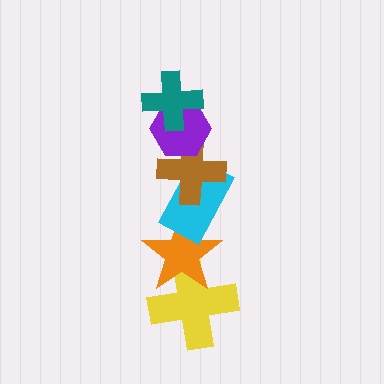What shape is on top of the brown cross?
The purple hexagon is on top of the brown cross.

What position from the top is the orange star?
The orange star is 5th from the top.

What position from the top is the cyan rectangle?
The cyan rectangle is 4th from the top.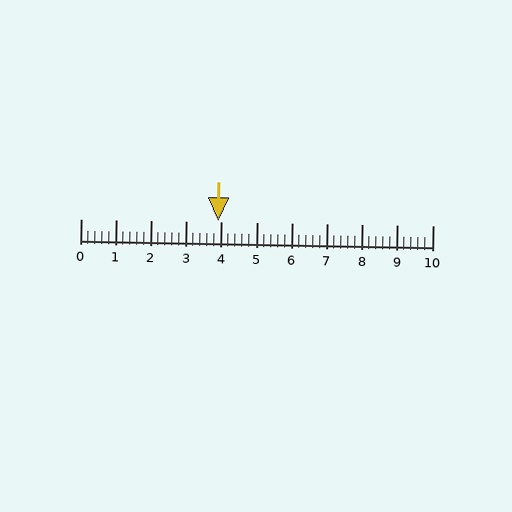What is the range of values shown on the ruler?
The ruler shows values from 0 to 10.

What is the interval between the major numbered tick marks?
The major tick marks are spaced 1 units apart.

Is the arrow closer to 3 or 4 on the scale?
The arrow is closer to 4.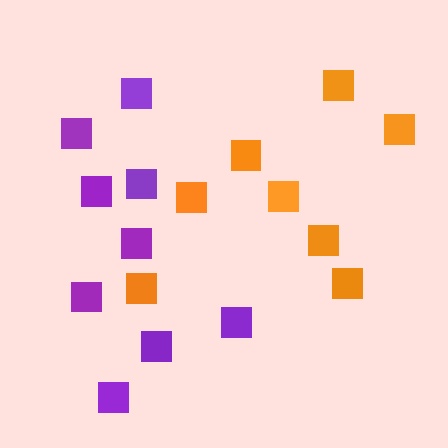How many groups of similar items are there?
There are 2 groups: one group of purple squares (9) and one group of orange squares (8).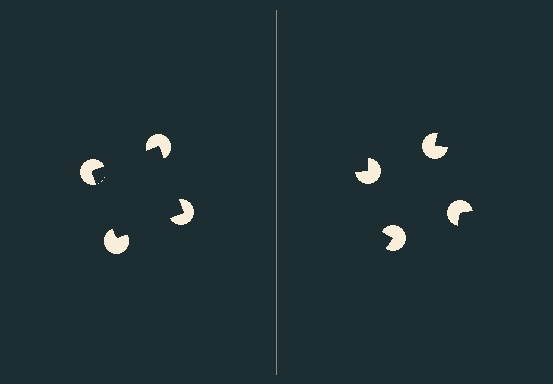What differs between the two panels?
The pac-man discs are positioned identically on both sides; only the wedge orientations differ. On the left they align to a square; on the right they are misaligned.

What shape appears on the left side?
An illusory square.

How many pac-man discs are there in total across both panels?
8 — 4 on each side.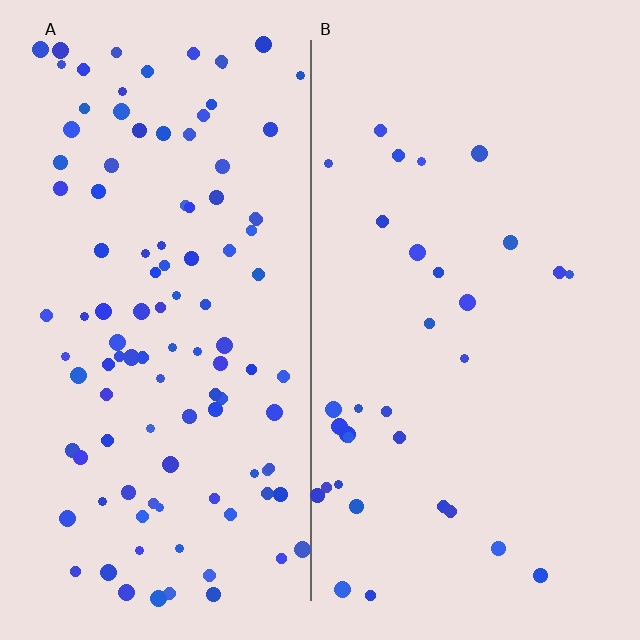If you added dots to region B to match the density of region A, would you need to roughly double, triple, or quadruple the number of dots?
Approximately triple.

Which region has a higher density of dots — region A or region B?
A (the left).